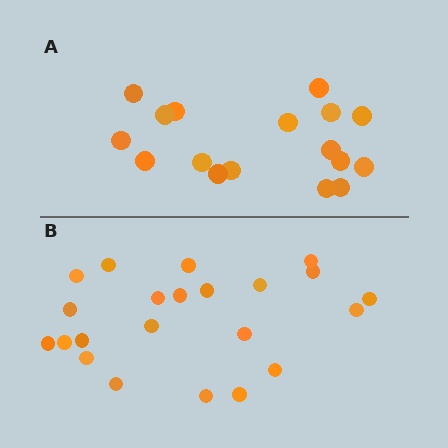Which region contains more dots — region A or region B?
Region B (the bottom region) has more dots.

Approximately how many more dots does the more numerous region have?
Region B has about 5 more dots than region A.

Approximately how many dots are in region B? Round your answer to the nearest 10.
About 20 dots. (The exact count is 22, which rounds to 20.)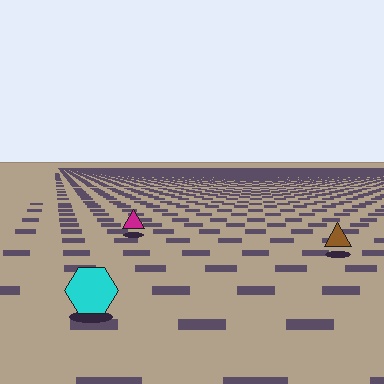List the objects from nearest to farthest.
From nearest to farthest: the cyan hexagon, the brown triangle, the magenta triangle.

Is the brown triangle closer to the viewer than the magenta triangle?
Yes. The brown triangle is closer — you can tell from the texture gradient: the ground texture is coarser near it.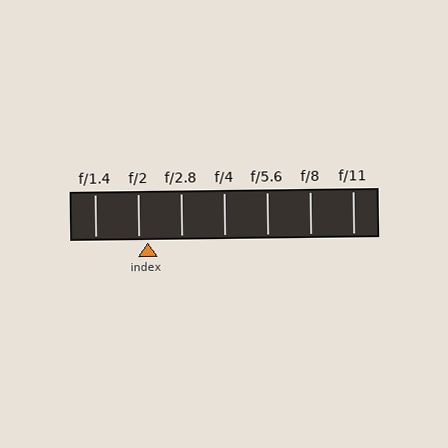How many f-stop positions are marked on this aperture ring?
There are 7 f-stop positions marked.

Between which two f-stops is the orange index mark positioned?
The index mark is between f/2 and f/2.8.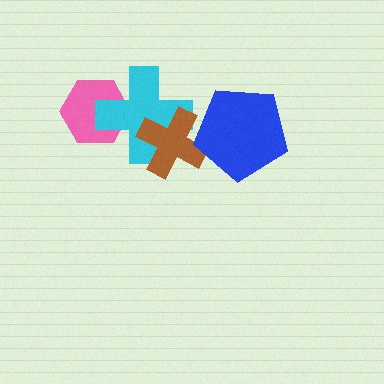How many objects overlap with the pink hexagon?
1 object overlaps with the pink hexagon.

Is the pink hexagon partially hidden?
Yes, it is partially covered by another shape.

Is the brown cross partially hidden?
Yes, it is partially covered by another shape.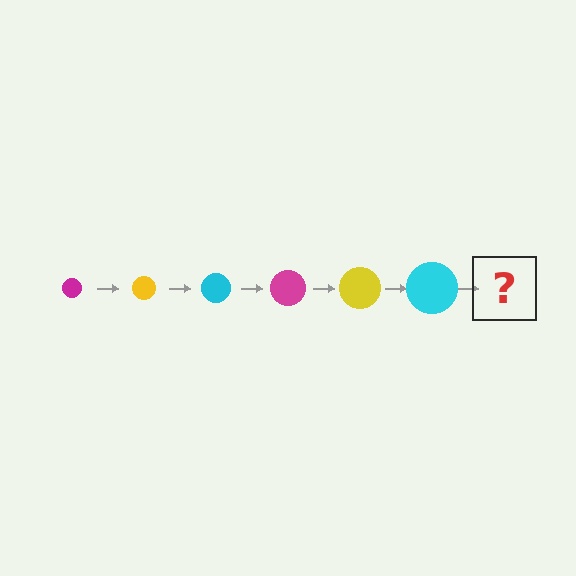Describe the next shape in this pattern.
It should be a magenta circle, larger than the previous one.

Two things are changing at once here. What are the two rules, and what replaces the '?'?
The two rules are that the circle grows larger each step and the color cycles through magenta, yellow, and cyan. The '?' should be a magenta circle, larger than the previous one.